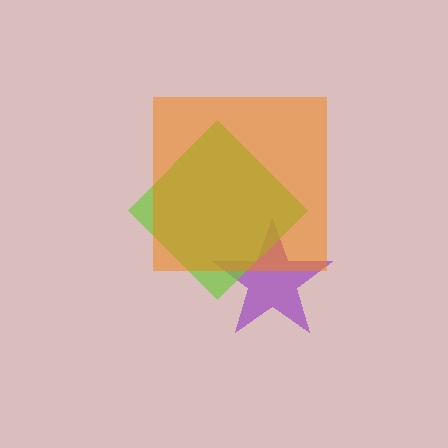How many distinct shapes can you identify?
There are 3 distinct shapes: a purple star, a lime diamond, an orange square.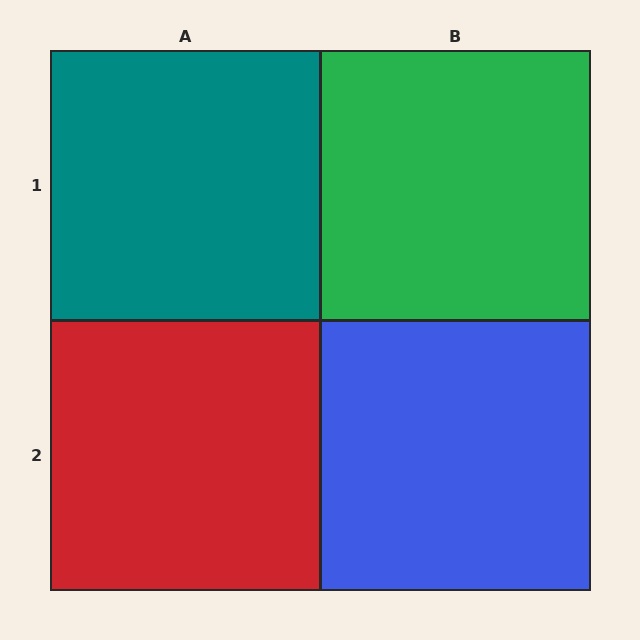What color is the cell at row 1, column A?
Teal.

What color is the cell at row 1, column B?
Green.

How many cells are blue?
1 cell is blue.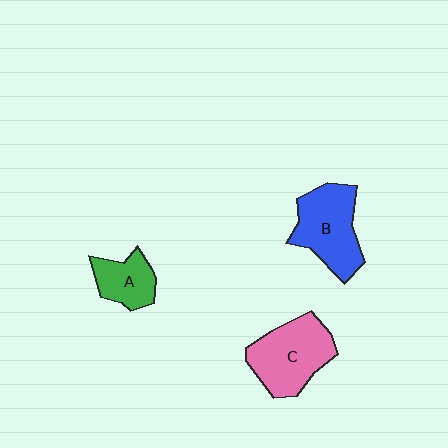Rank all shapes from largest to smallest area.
From largest to smallest: C (pink), B (blue), A (green).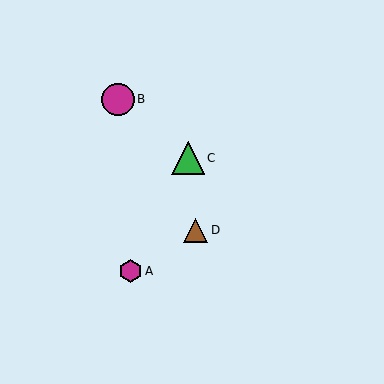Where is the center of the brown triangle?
The center of the brown triangle is at (196, 230).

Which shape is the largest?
The magenta circle (labeled B) is the largest.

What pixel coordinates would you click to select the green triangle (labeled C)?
Click at (188, 158) to select the green triangle C.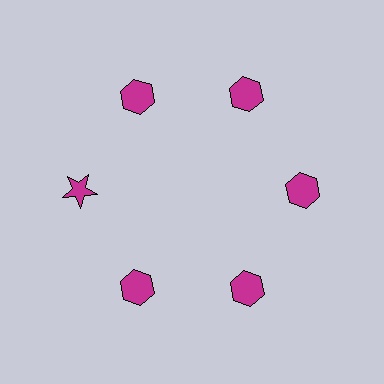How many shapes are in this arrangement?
There are 6 shapes arranged in a ring pattern.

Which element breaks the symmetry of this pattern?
The magenta star at roughly the 9 o'clock position breaks the symmetry. All other shapes are magenta hexagons.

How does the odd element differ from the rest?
It has a different shape: star instead of hexagon.